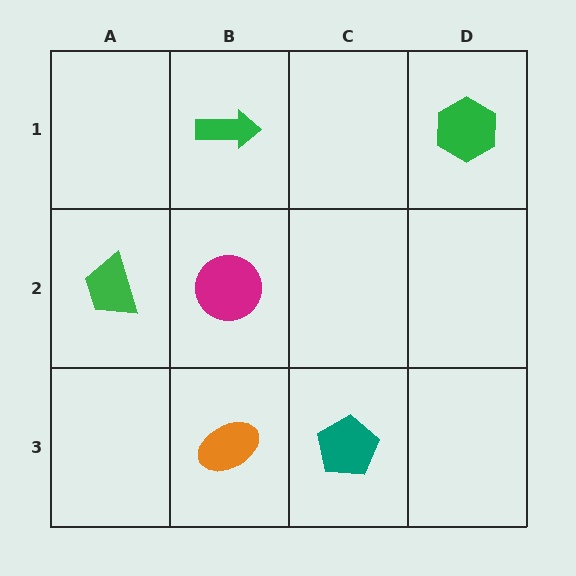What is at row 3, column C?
A teal pentagon.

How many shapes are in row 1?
2 shapes.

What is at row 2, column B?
A magenta circle.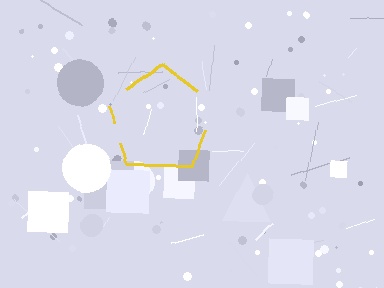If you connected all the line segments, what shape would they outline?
They would outline a pentagon.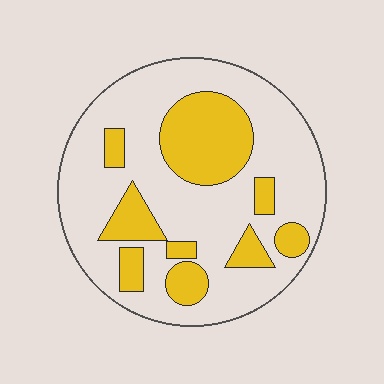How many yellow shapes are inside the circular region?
9.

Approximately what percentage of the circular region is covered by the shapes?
Approximately 30%.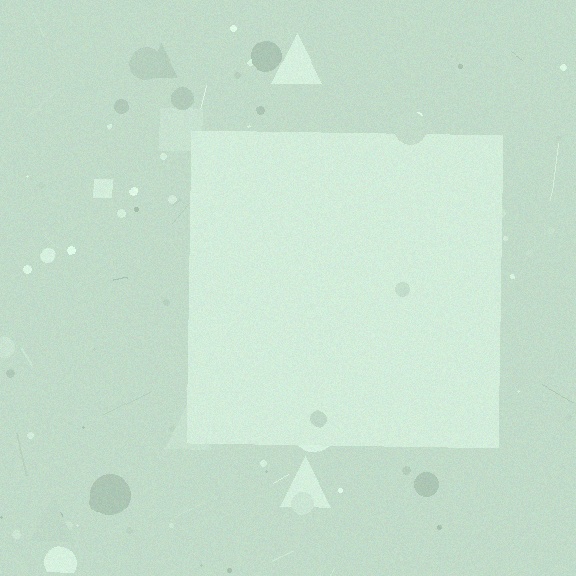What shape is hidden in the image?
A square is hidden in the image.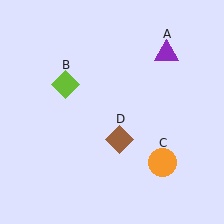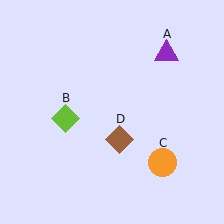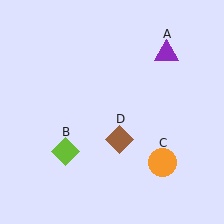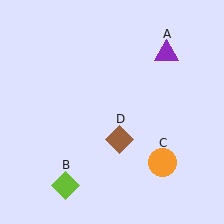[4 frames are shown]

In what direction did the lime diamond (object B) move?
The lime diamond (object B) moved down.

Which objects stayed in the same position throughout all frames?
Purple triangle (object A) and orange circle (object C) and brown diamond (object D) remained stationary.